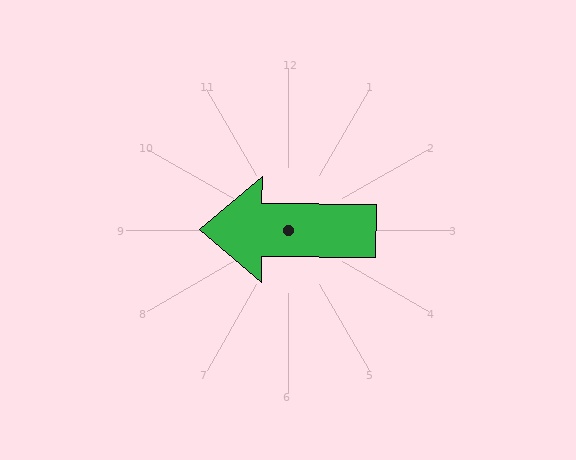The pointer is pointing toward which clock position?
Roughly 9 o'clock.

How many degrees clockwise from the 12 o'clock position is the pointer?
Approximately 271 degrees.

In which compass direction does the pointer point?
West.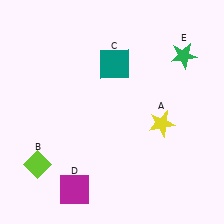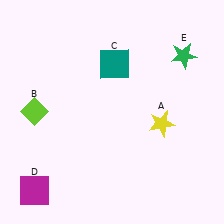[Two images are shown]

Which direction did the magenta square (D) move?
The magenta square (D) moved left.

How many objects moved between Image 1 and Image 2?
2 objects moved between the two images.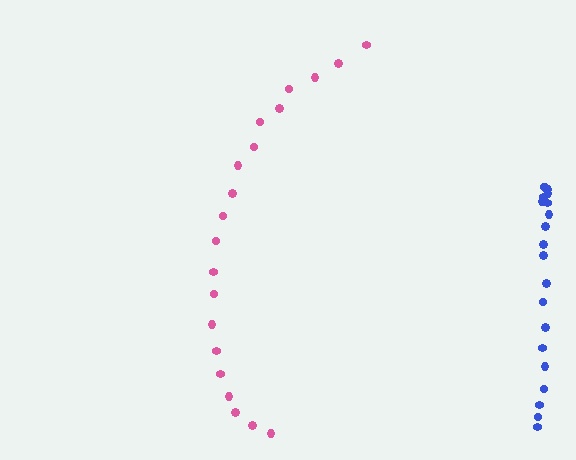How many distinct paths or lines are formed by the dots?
There are 2 distinct paths.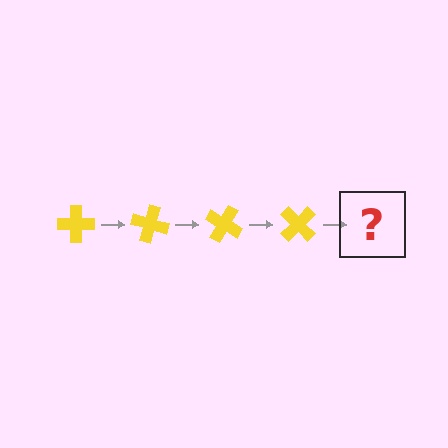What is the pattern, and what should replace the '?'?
The pattern is that the cross rotates 15 degrees each step. The '?' should be a yellow cross rotated 60 degrees.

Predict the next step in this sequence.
The next step is a yellow cross rotated 60 degrees.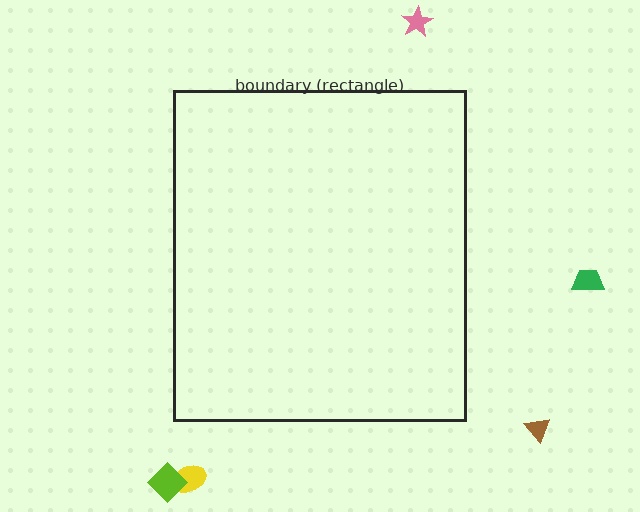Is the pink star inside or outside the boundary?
Outside.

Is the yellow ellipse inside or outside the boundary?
Outside.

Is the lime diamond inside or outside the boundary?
Outside.